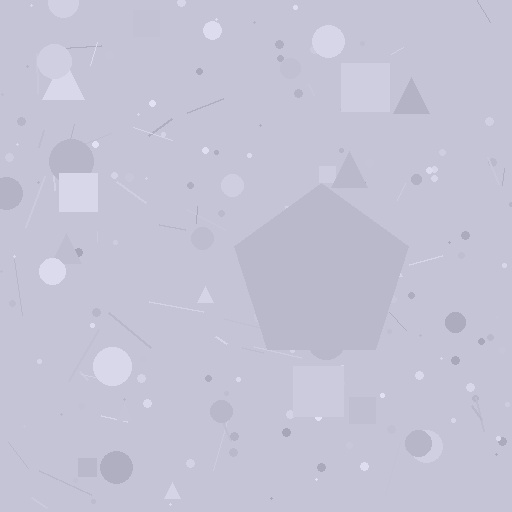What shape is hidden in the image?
A pentagon is hidden in the image.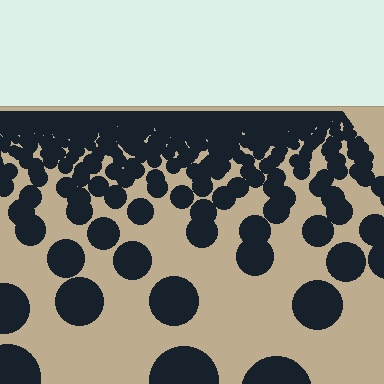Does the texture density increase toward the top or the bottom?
Density increases toward the top.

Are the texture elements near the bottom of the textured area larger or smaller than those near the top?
Larger. Near the bottom, elements are closer to the viewer and appear at a bigger on-screen size.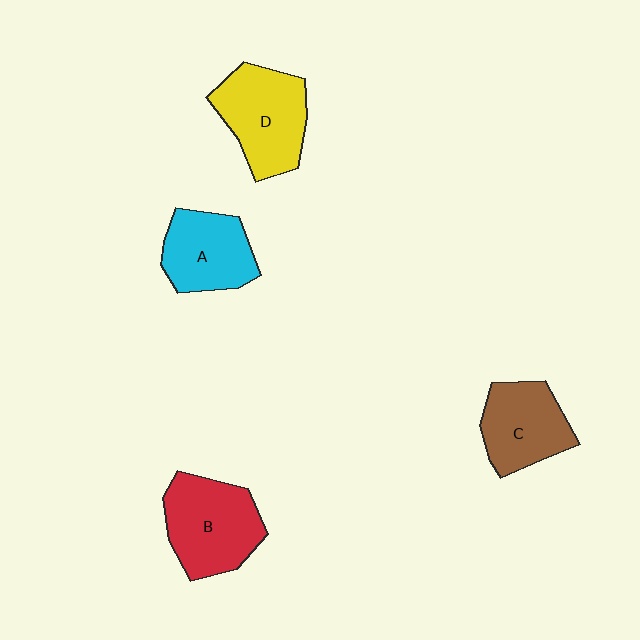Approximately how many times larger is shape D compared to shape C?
Approximately 1.2 times.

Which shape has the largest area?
Shape B (red).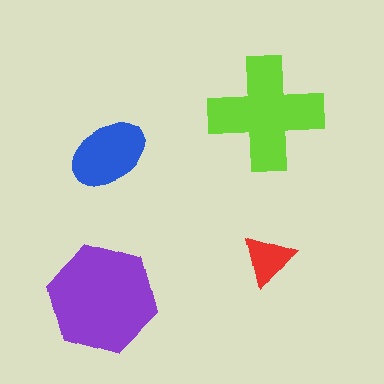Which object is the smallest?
The red triangle.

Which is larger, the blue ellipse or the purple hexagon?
The purple hexagon.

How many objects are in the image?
There are 4 objects in the image.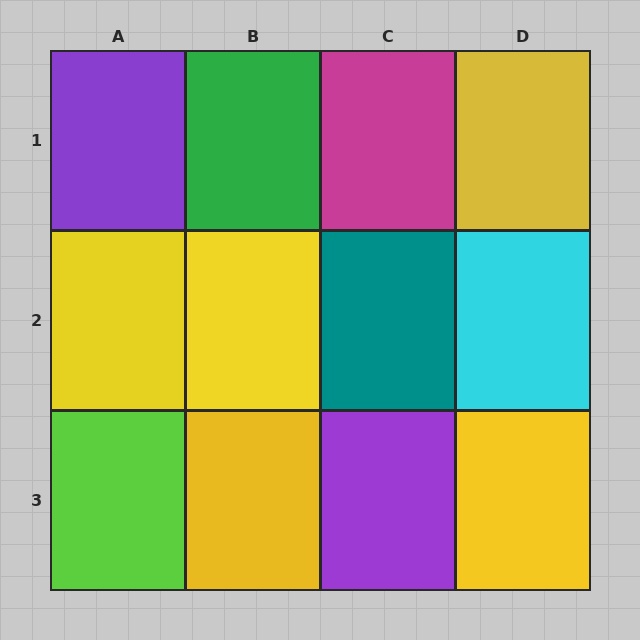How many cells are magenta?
1 cell is magenta.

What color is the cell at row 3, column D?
Yellow.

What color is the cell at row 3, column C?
Purple.